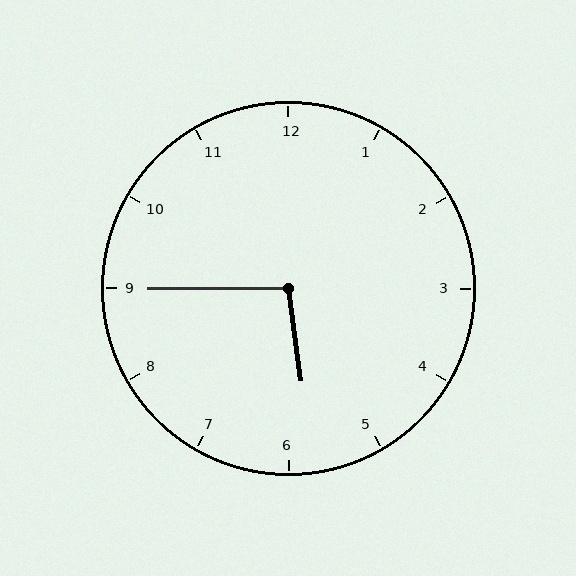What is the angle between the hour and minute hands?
Approximately 98 degrees.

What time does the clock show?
5:45.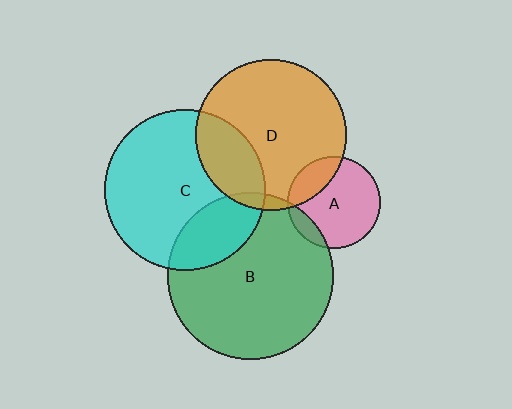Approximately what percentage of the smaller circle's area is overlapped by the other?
Approximately 25%.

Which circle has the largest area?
Circle B (green).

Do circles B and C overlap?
Yes.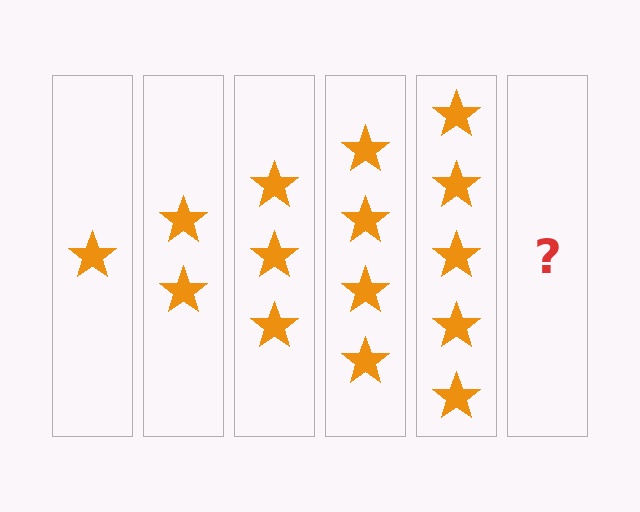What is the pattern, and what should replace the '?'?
The pattern is that each step adds one more star. The '?' should be 6 stars.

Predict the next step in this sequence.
The next step is 6 stars.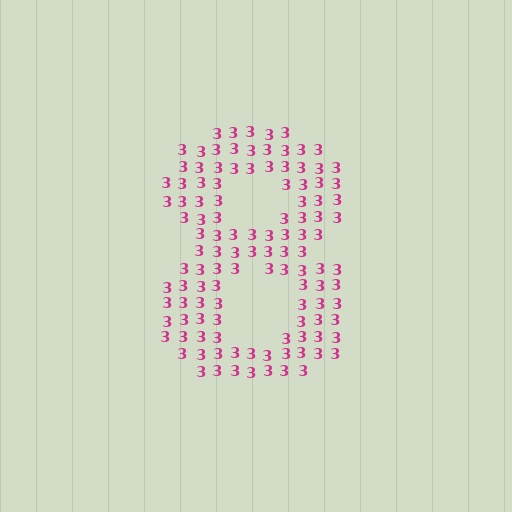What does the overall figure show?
The overall figure shows the digit 8.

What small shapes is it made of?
It is made of small digit 3's.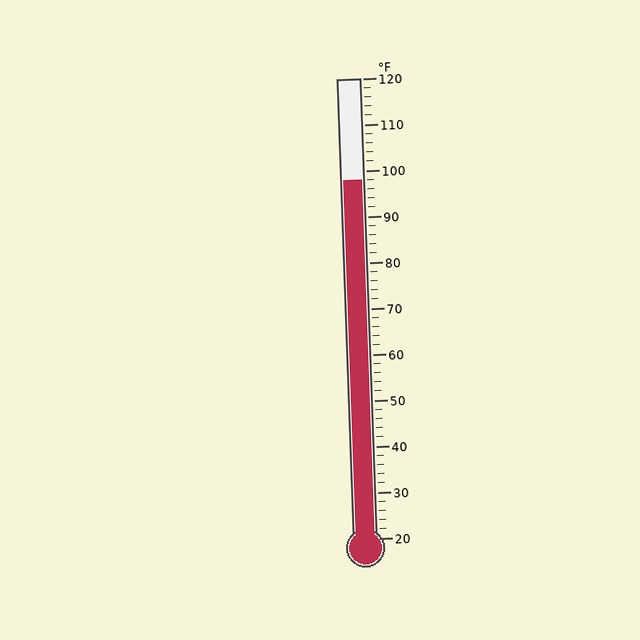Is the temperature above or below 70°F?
The temperature is above 70°F.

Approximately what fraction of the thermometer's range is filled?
The thermometer is filled to approximately 80% of its range.